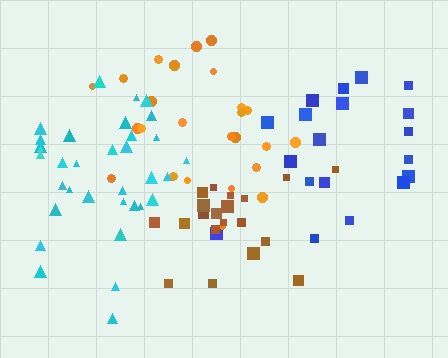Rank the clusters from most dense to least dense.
orange, cyan, brown, blue.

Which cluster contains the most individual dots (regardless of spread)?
Cyan (34).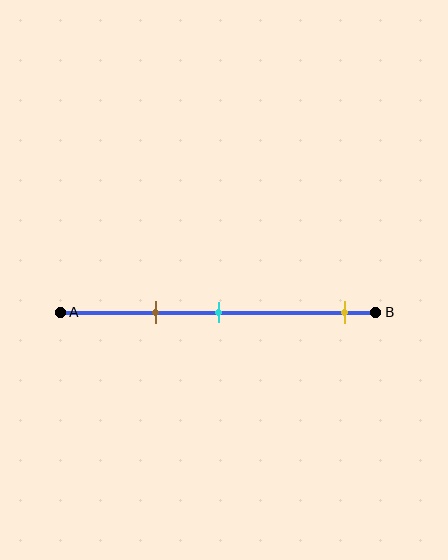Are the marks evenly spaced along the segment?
No, the marks are not evenly spaced.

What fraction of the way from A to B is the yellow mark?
The yellow mark is approximately 90% (0.9) of the way from A to B.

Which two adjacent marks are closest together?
The brown and cyan marks are the closest adjacent pair.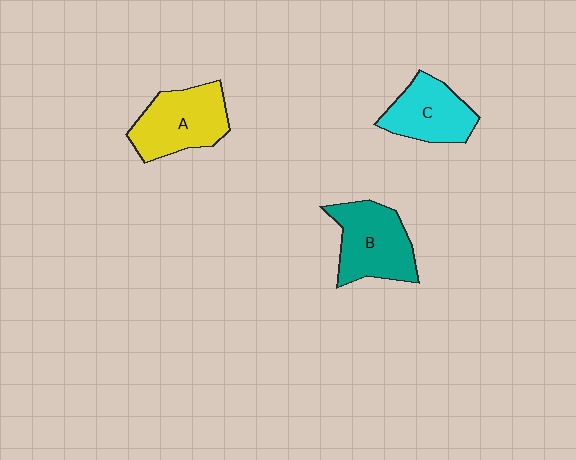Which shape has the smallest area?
Shape C (cyan).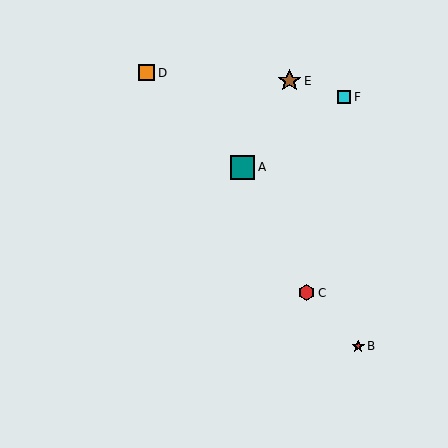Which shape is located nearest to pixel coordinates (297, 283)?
The red hexagon (labeled C) at (306, 293) is nearest to that location.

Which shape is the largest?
The teal square (labeled A) is the largest.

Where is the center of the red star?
The center of the red star is at (358, 346).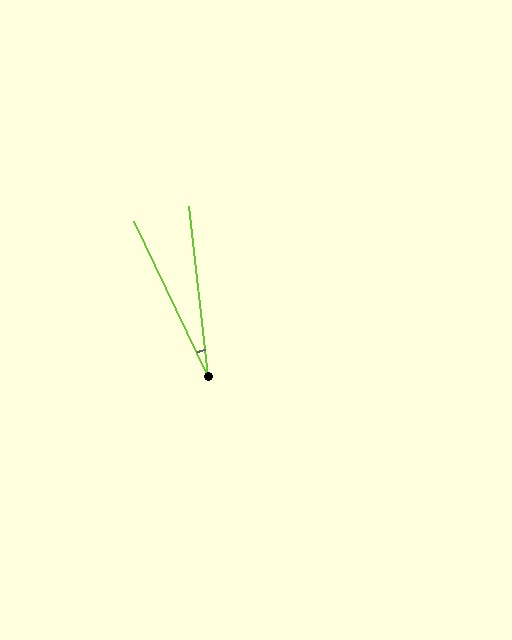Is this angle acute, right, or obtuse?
It is acute.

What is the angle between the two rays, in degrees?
Approximately 19 degrees.